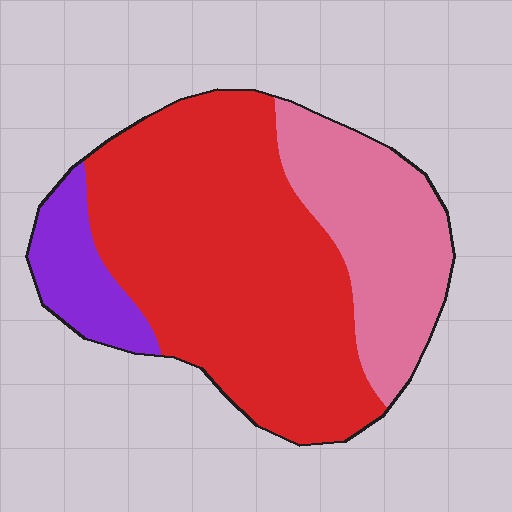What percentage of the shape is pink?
Pink takes up about one quarter (1/4) of the shape.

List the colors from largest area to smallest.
From largest to smallest: red, pink, purple.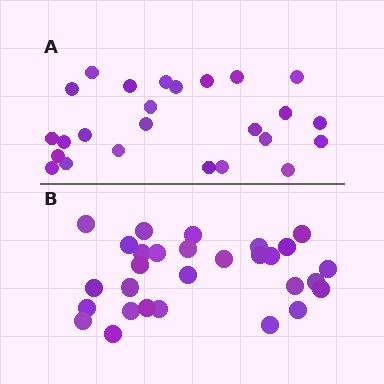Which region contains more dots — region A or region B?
Region B (the bottom region) has more dots.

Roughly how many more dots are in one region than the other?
Region B has about 4 more dots than region A.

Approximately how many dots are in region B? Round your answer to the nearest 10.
About 30 dots. (The exact count is 29, which rounds to 30.)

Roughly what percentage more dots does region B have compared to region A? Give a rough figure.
About 15% more.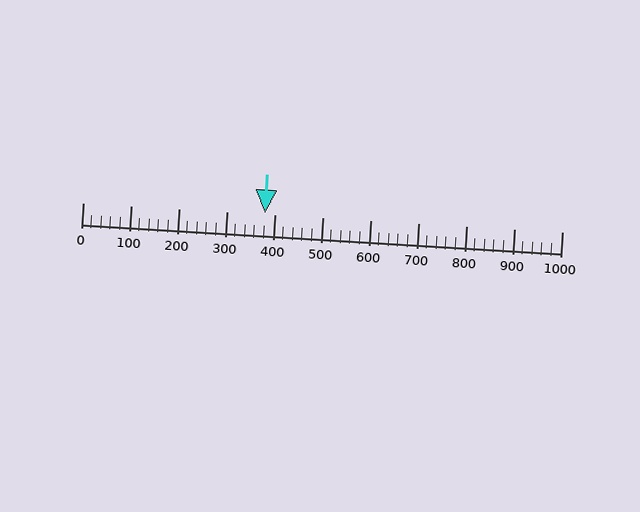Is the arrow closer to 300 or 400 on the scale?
The arrow is closer to 400.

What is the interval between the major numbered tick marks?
The major tick marks are spaced 100 units apart.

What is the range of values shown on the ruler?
The ruler shows values from 0 to 1000.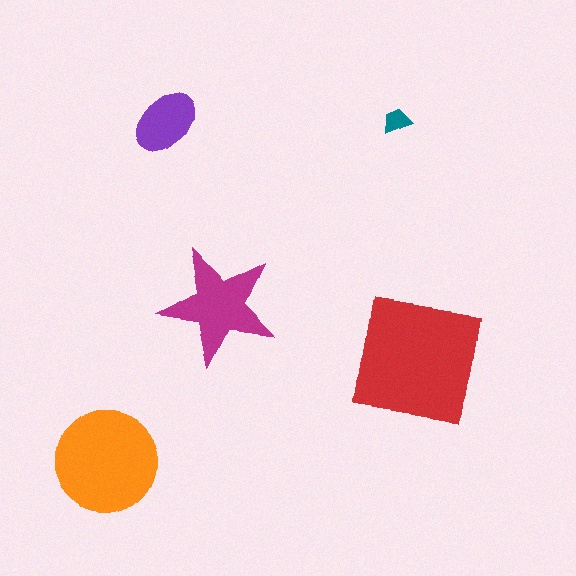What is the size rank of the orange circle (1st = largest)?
2nd.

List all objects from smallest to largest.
The teal trapezoid, the purple ellipse, the magenta star, the orange circle, the red square.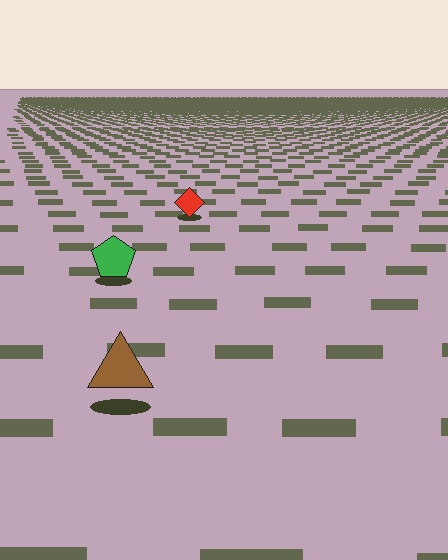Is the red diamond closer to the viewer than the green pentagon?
No. The green pentagon is closer — you can tell from the texture gradient: the ground texture is coarser near it.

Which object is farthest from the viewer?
The red diamond is farthest from the viewer. It appears smaller and the ground texture around it is denser.